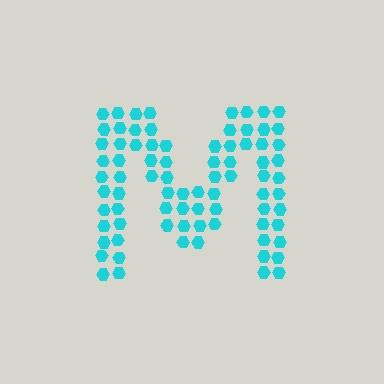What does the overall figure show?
The overall figure shows the letter M.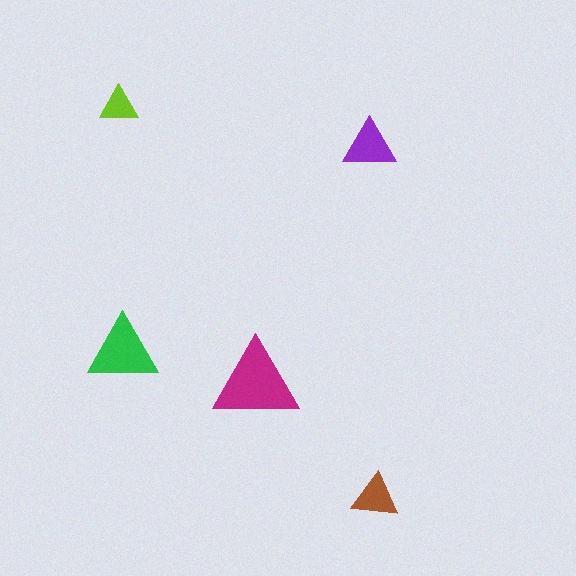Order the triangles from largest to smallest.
the magenta one, the green one, the purple one, the brown one, the lime one.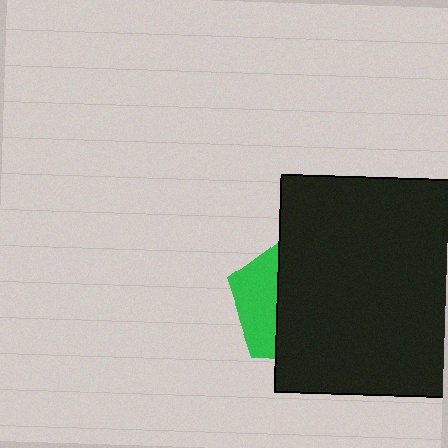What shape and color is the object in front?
The object in front is a black square.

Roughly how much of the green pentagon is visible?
A small part of it is visible (roughly 32%).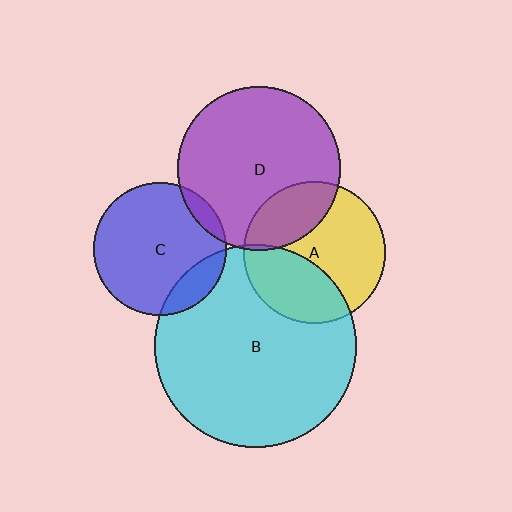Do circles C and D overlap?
Yes.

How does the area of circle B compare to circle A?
Approximately 2.0 times.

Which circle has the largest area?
Circle B (cyan).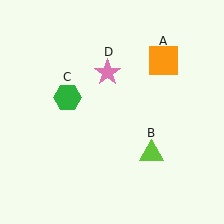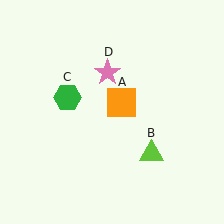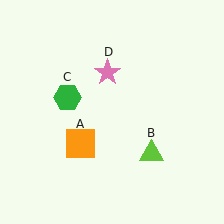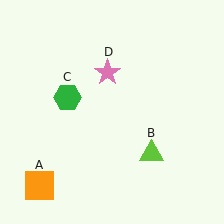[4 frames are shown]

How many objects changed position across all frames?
1 object changed position: orange square (object A).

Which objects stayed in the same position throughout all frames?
Lime triangle (object B) and green hexagon (object C) and pink star (object D) remained stationary.